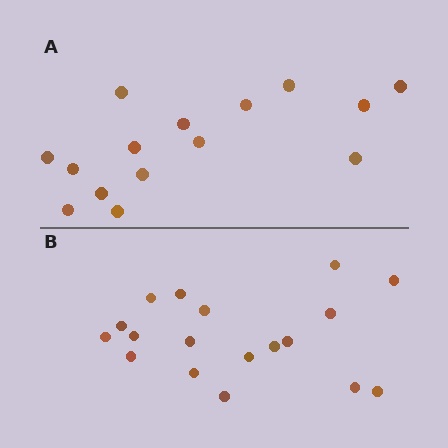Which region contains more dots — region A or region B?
Region B (the bottom region) has more dots.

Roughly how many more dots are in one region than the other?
Region B has just a few more — roughly 2 or 3 more dots than region A.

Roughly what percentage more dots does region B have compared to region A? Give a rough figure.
About 20% more.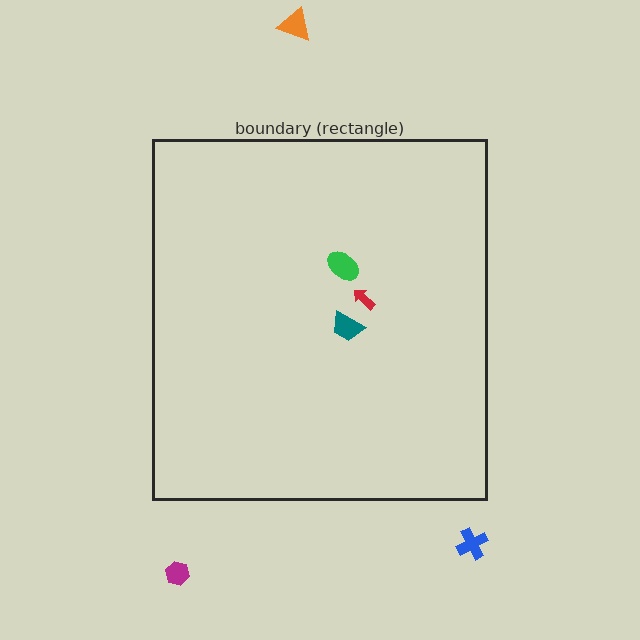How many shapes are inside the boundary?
3 inside, 3 outside.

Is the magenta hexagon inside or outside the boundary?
Outside.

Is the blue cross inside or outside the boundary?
Outside.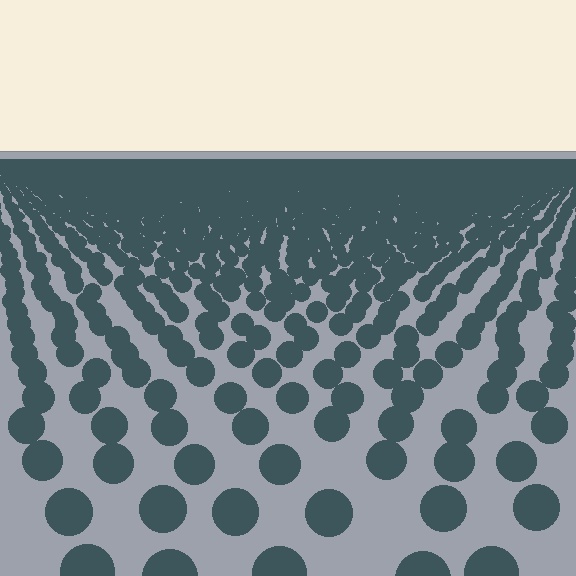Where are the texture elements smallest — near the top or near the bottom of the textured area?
Near the top.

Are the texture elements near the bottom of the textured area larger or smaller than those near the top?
Larger. Near the bottom, elements are closer to the viewer and appear at a bigger on-screen size.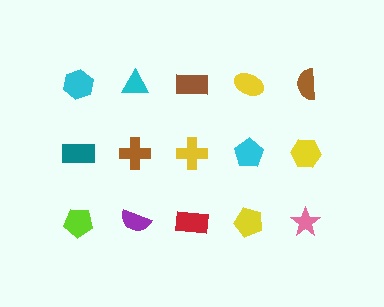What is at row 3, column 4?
A yellow pentagon.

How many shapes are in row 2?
5 shapes.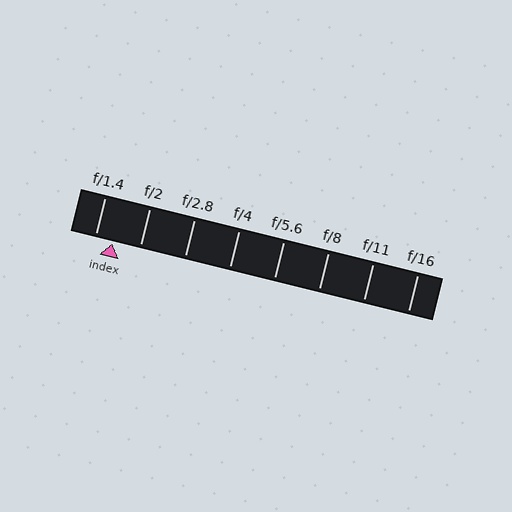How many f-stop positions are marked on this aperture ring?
There are 8 f-stop positions marked.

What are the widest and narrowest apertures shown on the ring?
The widest aperture shown is f/1.4 and the narrowest is f/16.